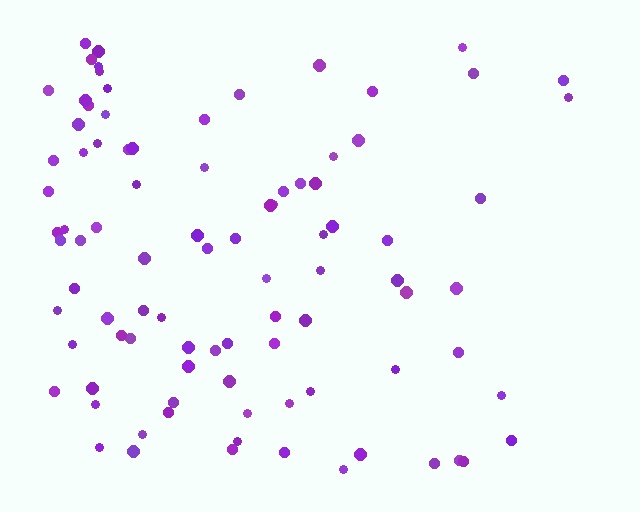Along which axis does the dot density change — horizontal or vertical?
Horizontal.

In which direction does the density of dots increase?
From right to left, with the left side densest.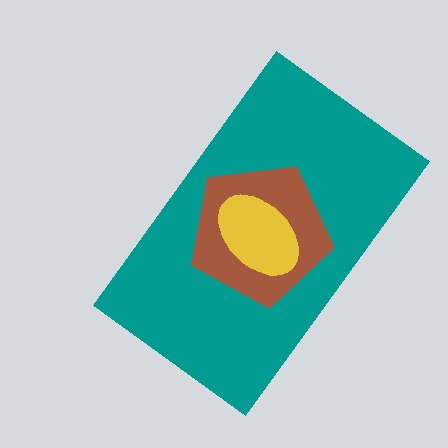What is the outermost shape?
The teal rectangle.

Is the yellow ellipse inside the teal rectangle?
Yes.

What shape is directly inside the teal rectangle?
The brown pentagon.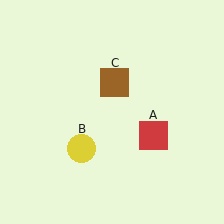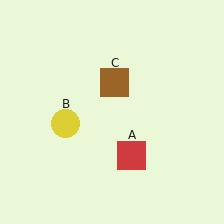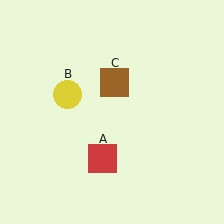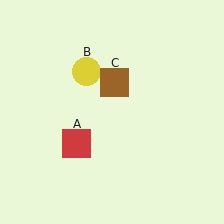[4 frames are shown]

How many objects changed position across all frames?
2 objects changed position: red square (object A), yellow circle (object B).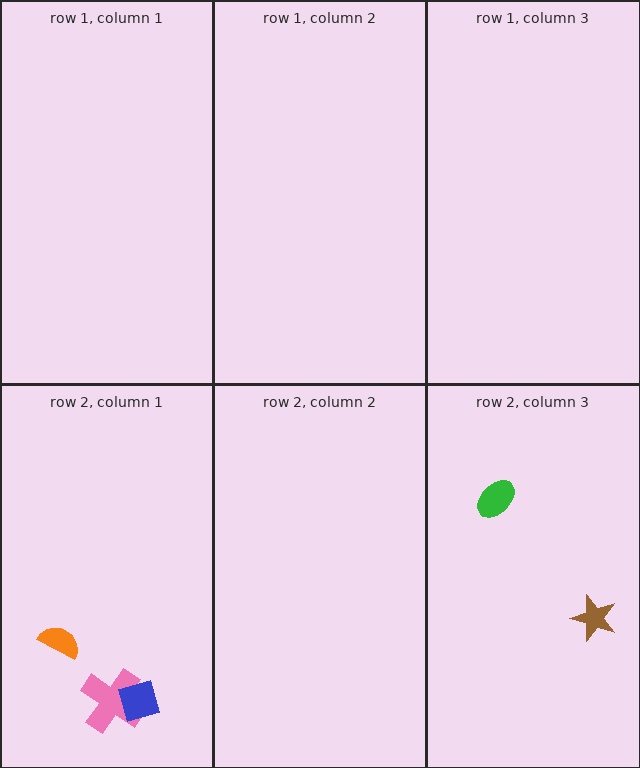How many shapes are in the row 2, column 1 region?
3.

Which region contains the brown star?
The row 2, column 3 region.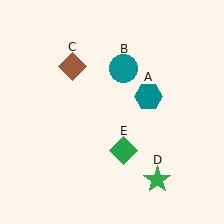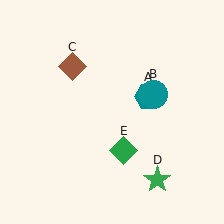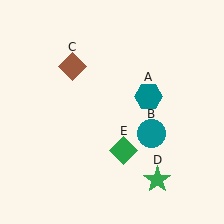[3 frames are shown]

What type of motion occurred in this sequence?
The teal circle (object B) rotated clockwise around the center of the scene.